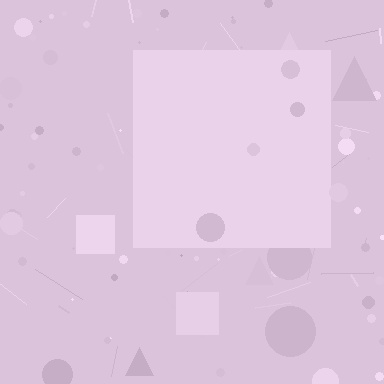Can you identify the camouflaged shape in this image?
The camouflaged shape is a square.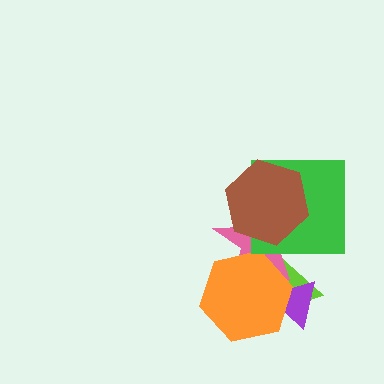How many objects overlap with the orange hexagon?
3 objects overlap with the orange hexagon.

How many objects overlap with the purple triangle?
2 objects overlap with the purple triangle.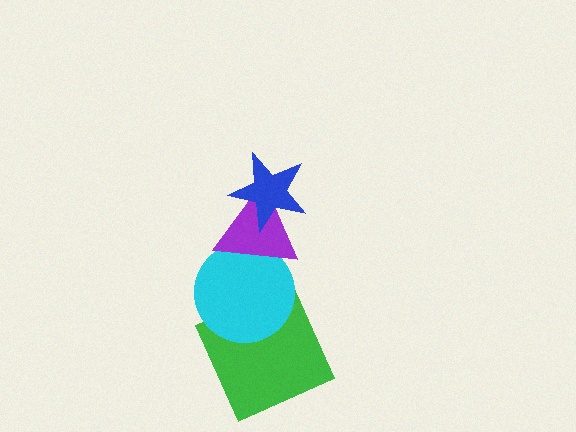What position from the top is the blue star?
The blue star is 1st from the top.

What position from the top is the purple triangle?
The purple triangle is 2nd from the top.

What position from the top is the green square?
The green square is 4th from the top.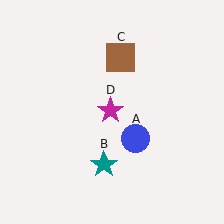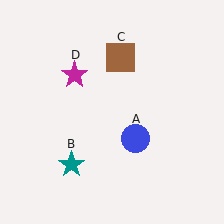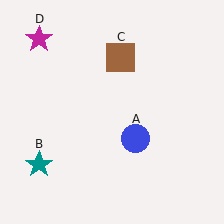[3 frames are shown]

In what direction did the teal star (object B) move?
The teal star (object B) moved left.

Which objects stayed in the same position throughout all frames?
Blue circle (object A) and brown square (object C) remained stationary.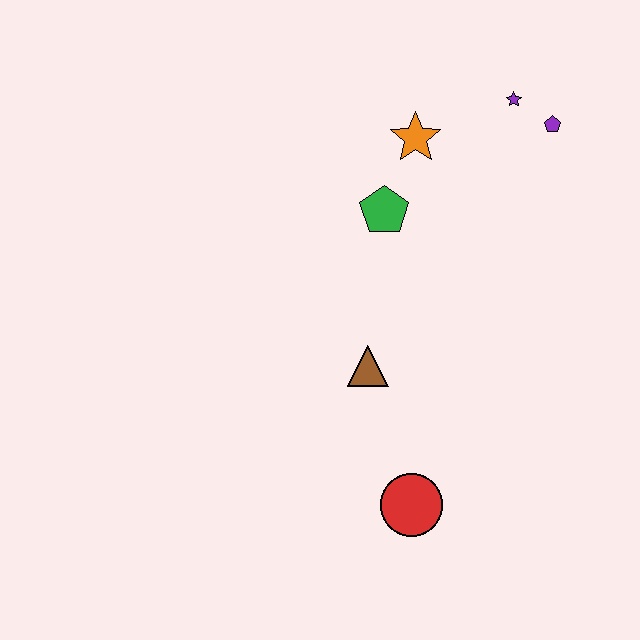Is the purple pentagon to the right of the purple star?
Yes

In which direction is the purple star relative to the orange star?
The purple star is to the right of the orange star.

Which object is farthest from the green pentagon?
The red circle is farthest from the green pentagon.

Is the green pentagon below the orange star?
Yes